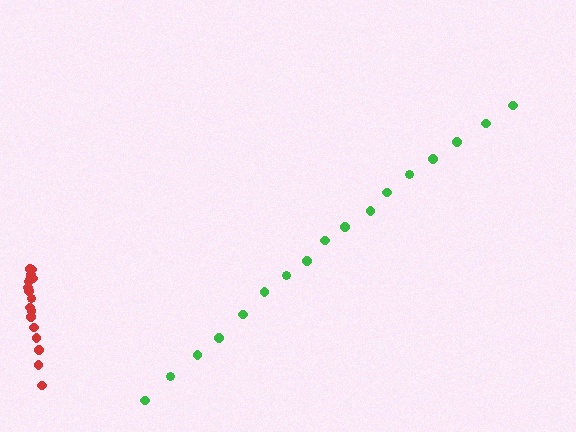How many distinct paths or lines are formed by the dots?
There are 2 distinct paths.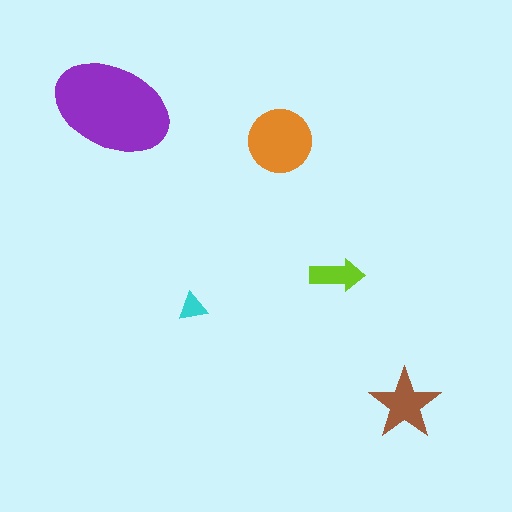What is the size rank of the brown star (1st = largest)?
3rd.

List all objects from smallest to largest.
The cyan triangle, the lime arrow, the brown star, the orange circle, the purple ellipse.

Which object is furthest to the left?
The purple ellipse is leftmost.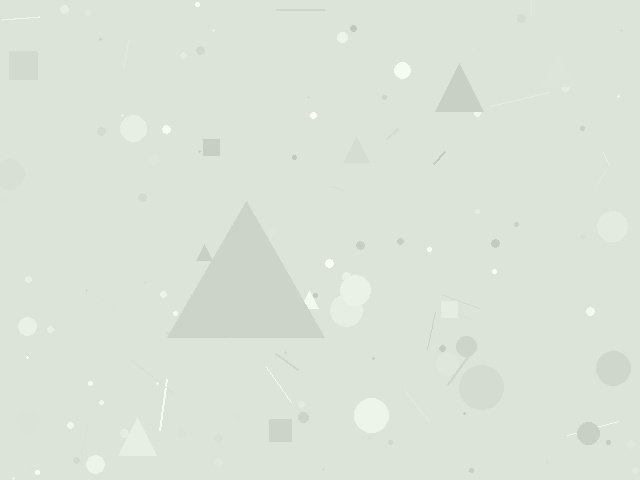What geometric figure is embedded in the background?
A triangle is embedded in the background.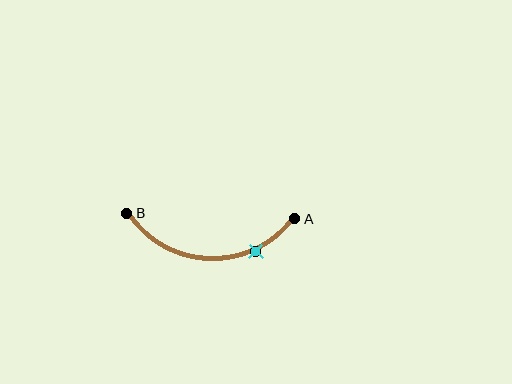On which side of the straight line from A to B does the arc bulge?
The arc bulges below the straight line connecting A and B.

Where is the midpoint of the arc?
The arc midpoint is the point on the curve farthest from the straight line joining A and B. It sits below that line.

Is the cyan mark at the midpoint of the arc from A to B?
No. The cyan mark lies on the arc but is closer to endpoint A. The arc midpoint would be at the point on the curve equidistant along the arc from both A and B.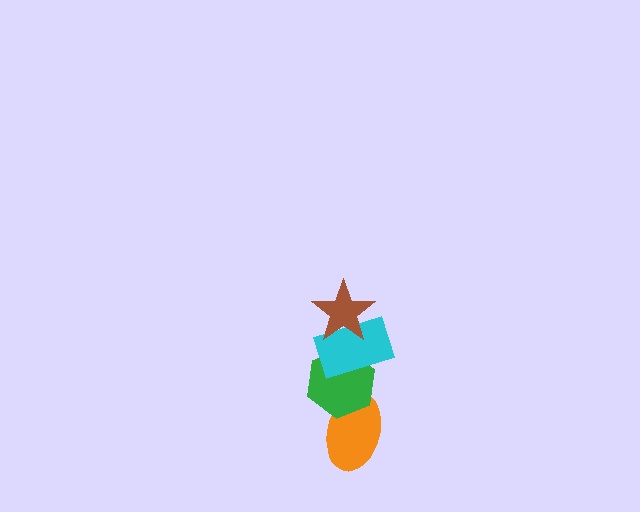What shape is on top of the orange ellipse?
The green hexagon is on top of the orange ellipse.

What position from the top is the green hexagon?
The green hexagon is 3rd from the top.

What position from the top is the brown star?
The brown star is 1st from the top.